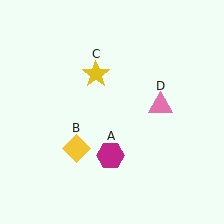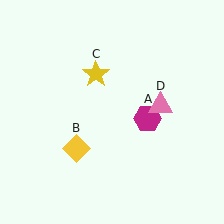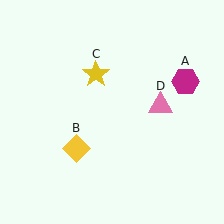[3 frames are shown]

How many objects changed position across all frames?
1 object changed position: magenta hexagon (object A).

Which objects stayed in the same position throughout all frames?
Yellow diamond (object B) and yellow star (object C) and pink triangle (object D) remained stationary.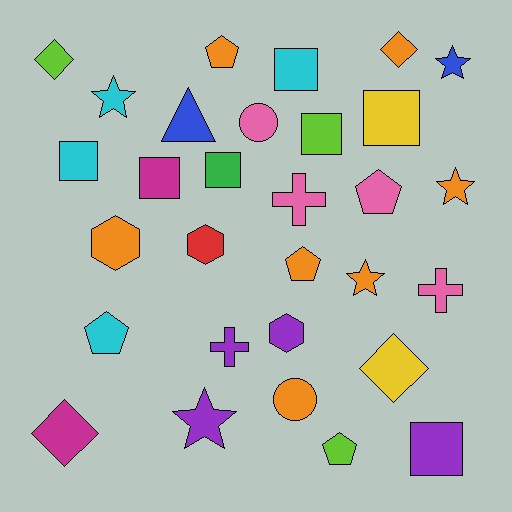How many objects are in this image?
There are 30 objects.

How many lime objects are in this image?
There are 3 lime objects.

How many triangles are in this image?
There is 1 triangle.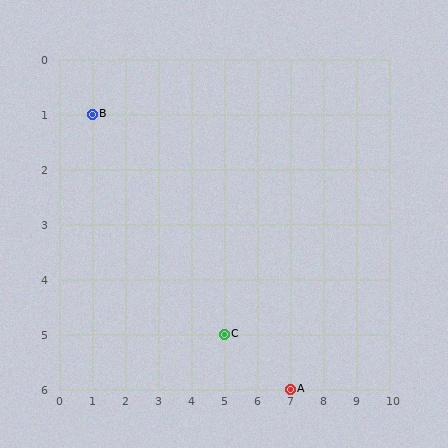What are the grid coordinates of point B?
Point B is at grid coordinates (1, 1).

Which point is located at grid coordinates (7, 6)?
Point A is at (7, 6).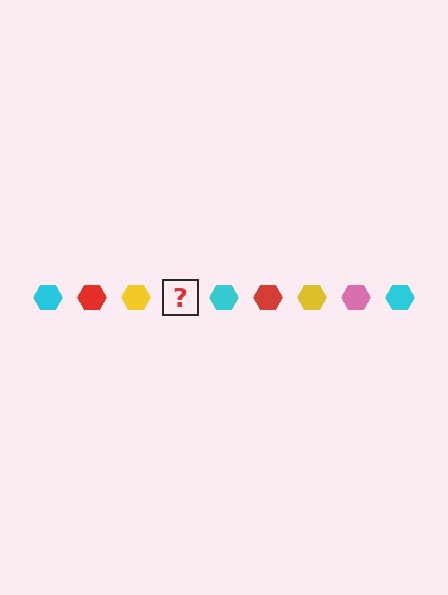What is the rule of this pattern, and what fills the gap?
The rule is that the pattern cycles through cyan, red, yellow, pink hexagons. The gap should be filled with a pink hexagon.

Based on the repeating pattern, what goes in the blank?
The blank should be a pink hexagon.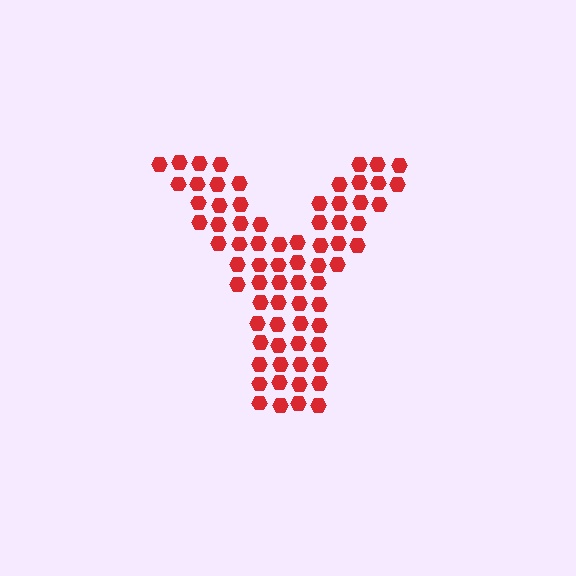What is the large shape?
The large shape is the letter Y.